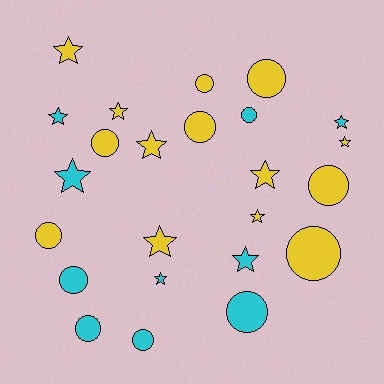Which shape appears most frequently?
Star, with 12 objects.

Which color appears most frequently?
Yellow, with 14 objects.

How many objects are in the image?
There are 24 objects.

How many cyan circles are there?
There are 5 cyan circles.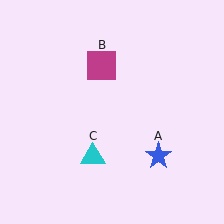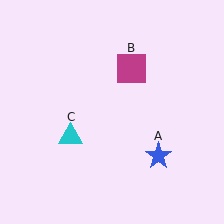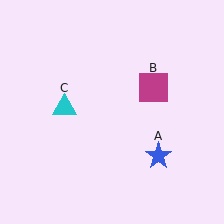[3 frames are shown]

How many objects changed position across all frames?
2 objects changed position: magenta square (object B), cyan triangle (object C).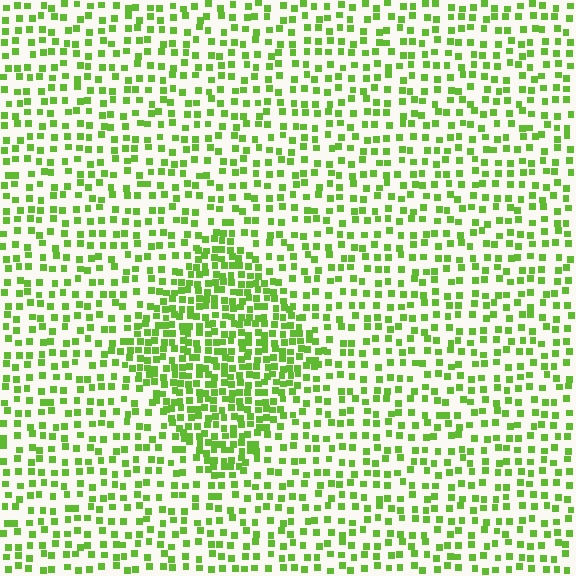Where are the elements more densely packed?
The elements are more densely packed inside the diamond boundary.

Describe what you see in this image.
The image contains small lime elements arranged at two different densities. A diamond-shaped region is visible where the elements are more densely packed than the surrounding area.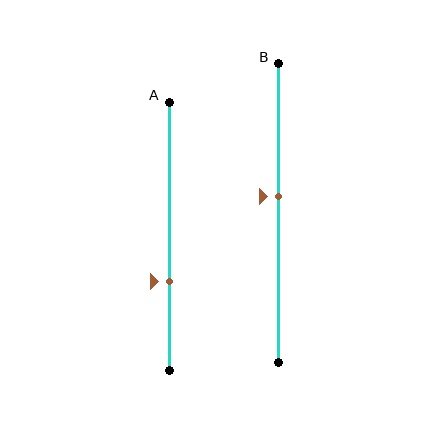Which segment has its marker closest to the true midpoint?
Segment B has its marker closest to the true midpoint.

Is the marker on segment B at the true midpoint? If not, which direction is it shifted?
No, the marker on segment B is shifted upward by about 5% of the segment length.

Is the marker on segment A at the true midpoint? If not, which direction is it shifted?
No, the marker on segment A is shifted downward by about 17% of the segment length.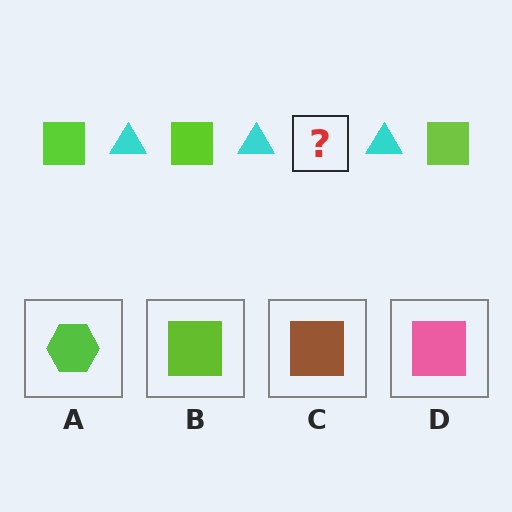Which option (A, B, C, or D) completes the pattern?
B.